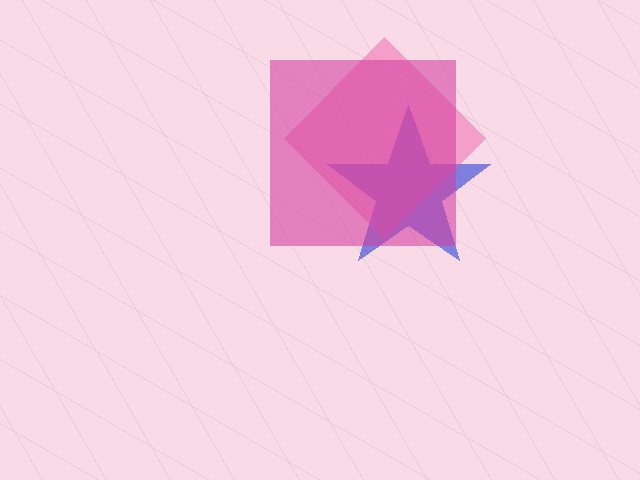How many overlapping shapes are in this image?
There are 3 overlapping shapes in the image.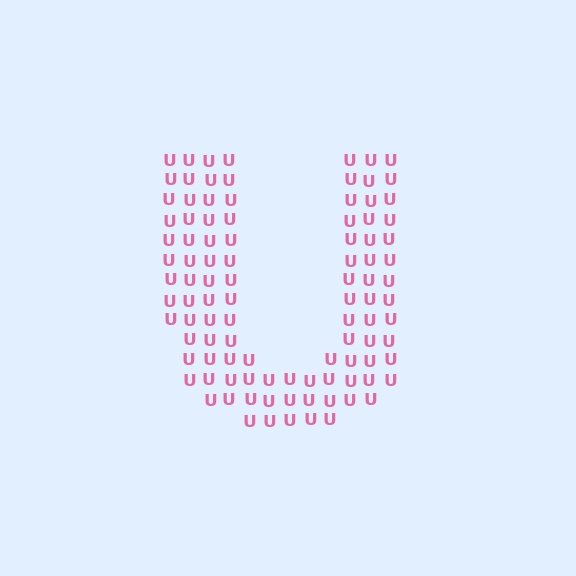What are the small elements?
The small elements are letter U's.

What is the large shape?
The large shape is the letter U.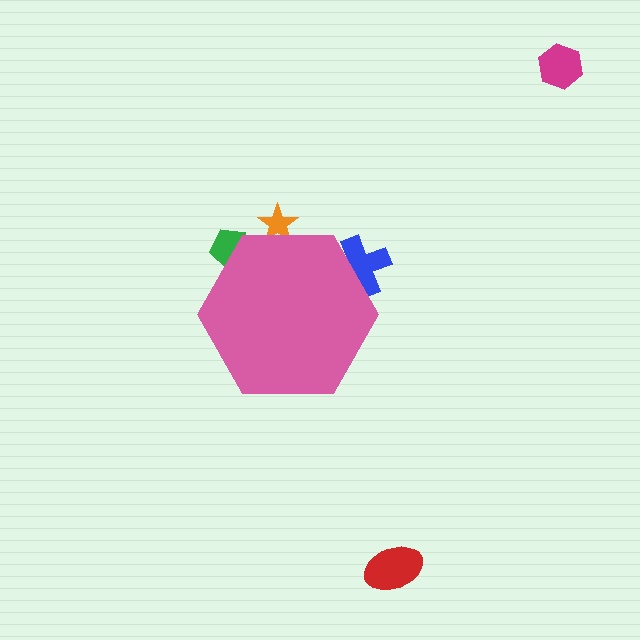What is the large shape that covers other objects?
A pink hexagon.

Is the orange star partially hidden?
Yes, the orange star is partially hidden behind the pink hexagon.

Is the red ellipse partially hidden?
No, the red ellipse is fully visible.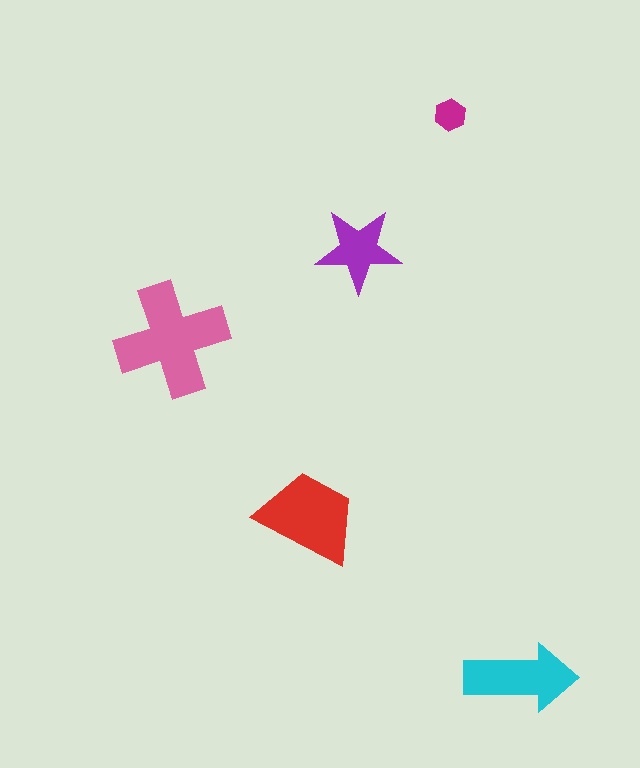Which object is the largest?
The pink cross.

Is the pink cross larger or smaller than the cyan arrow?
Larger.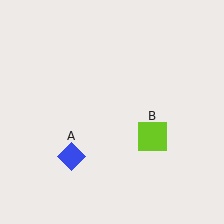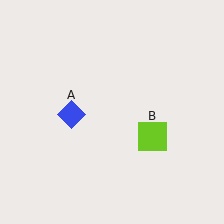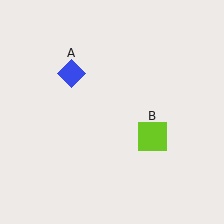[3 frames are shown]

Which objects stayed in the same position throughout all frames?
Lime square (object B) remained stationary.